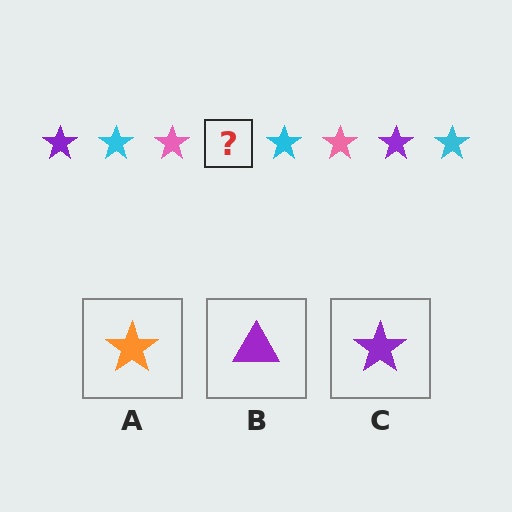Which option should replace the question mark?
Option C.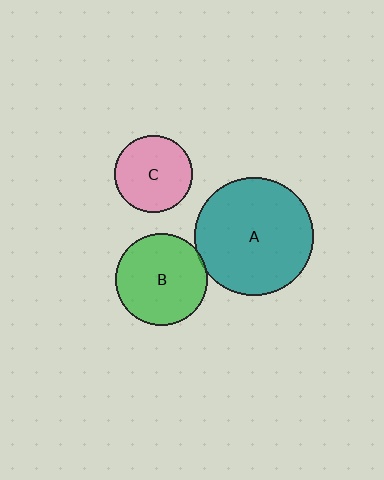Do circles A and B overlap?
Yes.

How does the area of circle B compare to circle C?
Approximately 1.4 times.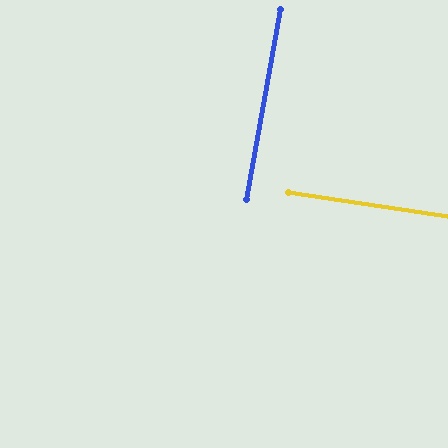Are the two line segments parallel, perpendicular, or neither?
Perpendicular — they meet at approximately 89°.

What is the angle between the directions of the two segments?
Approximately 89 degrees.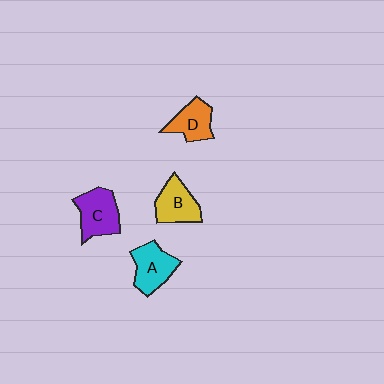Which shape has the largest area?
Shape C (purple).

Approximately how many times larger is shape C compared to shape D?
Approximately 1.3 times.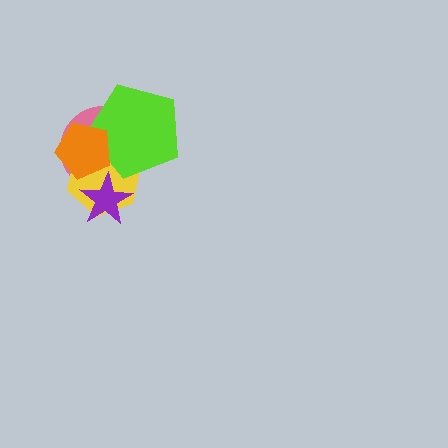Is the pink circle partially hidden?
Yes, it is partially covered by another shape.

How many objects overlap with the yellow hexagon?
4 objects overlap with the yellow hexagon.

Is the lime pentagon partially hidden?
Yes, it is partially covered by another shape.